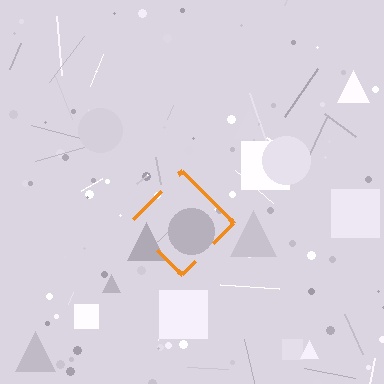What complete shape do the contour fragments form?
The contour fragments form a diamond.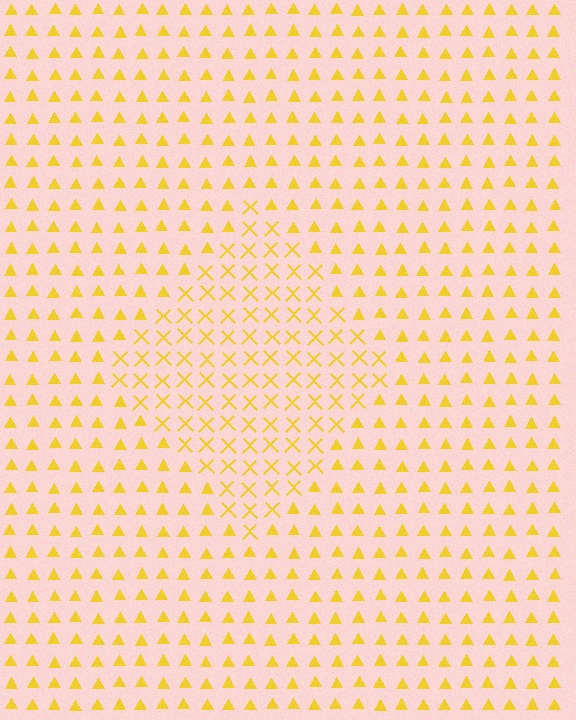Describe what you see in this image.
The image is filled with small yellow elements arranged in a uniform grid. A diamond-shaped region contains X marks, while the surrounding area contains triangles. The boundary is defined purely by the change in element shape.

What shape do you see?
I see a diamond.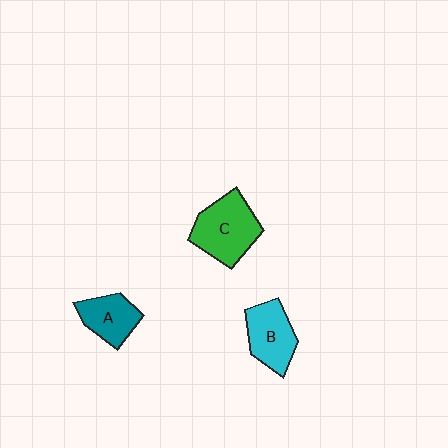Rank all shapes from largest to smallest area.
From largest to smallest: C (green), B (cyan), A (teal).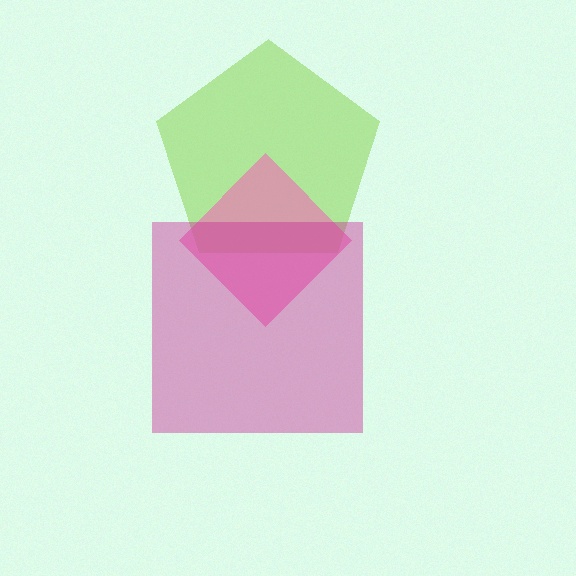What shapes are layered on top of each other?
The layered shapes are: a lime pentagon, a pink diamond, a magenta square.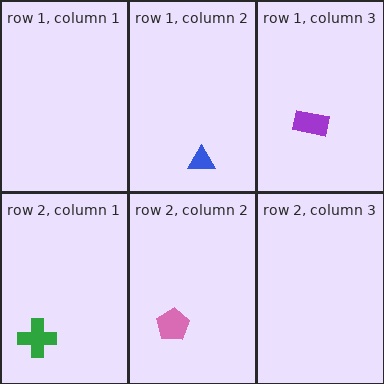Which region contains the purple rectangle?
The row 1, column 3 region.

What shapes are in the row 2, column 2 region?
The pink pentagon.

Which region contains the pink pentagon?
The row 2, column 2 region.